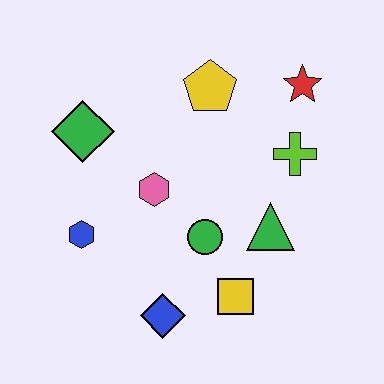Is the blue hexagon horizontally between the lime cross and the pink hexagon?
No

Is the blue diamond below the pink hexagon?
Yes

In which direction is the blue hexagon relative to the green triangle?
The blue hexagon is to the left of the green triangle.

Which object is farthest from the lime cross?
The blue hexagon is farthest from the lime cross.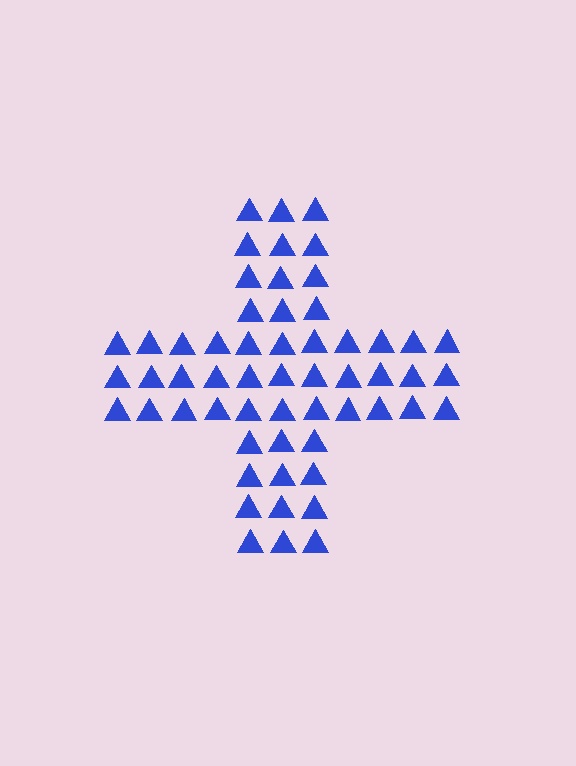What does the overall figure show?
The overall figure shows a cross.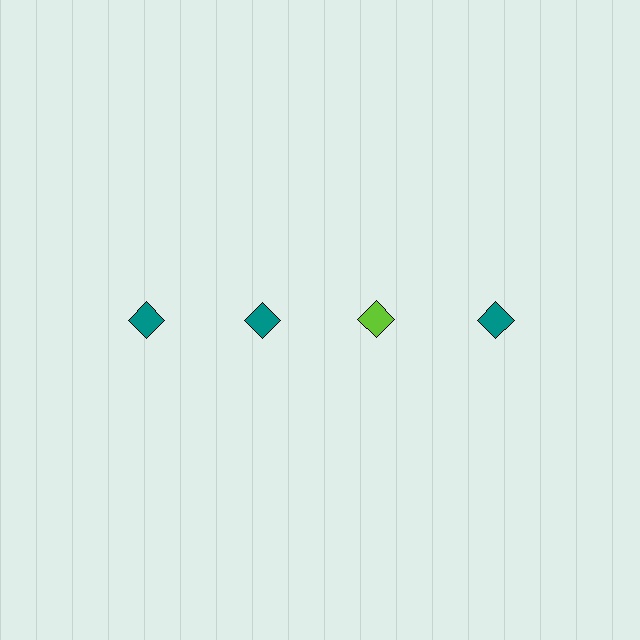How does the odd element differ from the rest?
It has a different color: lime instead of teal.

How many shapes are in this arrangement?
There are 4 shapes arranged in a grid pattern.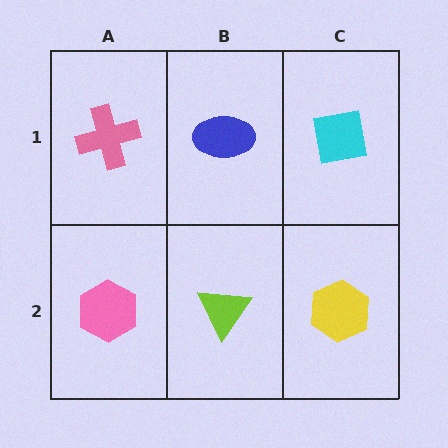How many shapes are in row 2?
3 shapes.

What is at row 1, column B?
A blue ellipse.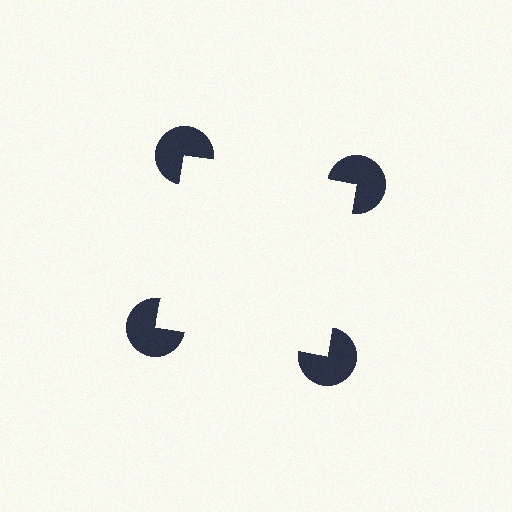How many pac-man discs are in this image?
There are 4 — one at each vertex of the illusory square.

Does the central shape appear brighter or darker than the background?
It typically appears slightly brighter than the background, even though no actual brightness change is drawn.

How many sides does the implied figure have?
4 sides.